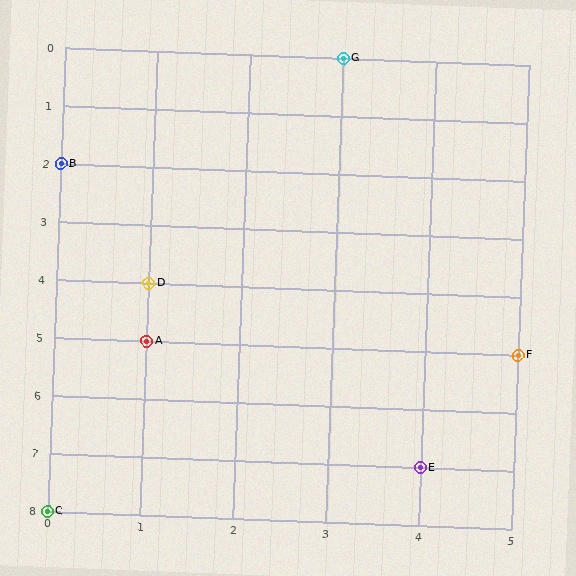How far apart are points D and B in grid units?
Points D and B are 1 column and 2 rows apart (about 2.2 grid units diagonally).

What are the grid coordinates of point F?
Point F is at grid coordinates (5, 5).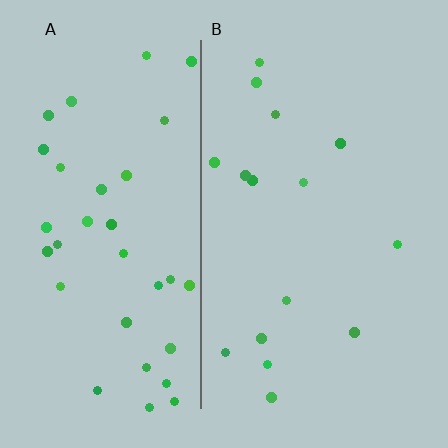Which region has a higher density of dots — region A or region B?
A (the left).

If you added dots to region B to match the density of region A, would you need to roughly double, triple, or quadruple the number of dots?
Approximately double.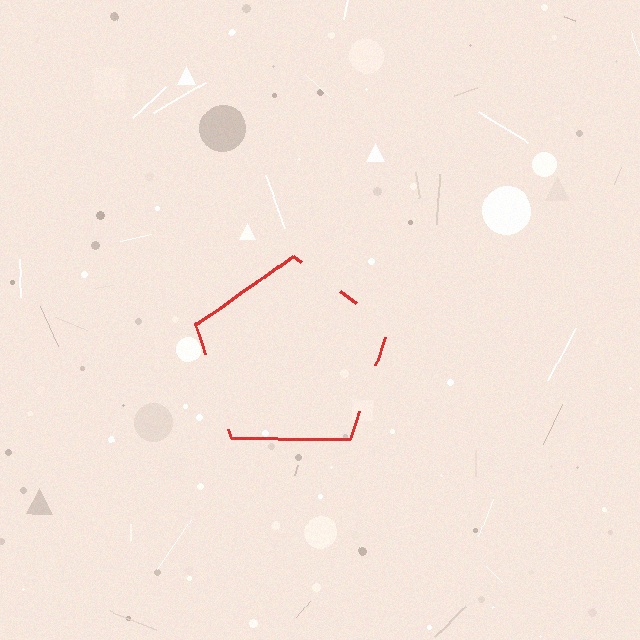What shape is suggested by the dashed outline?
The dashed outline suggests a pentagon.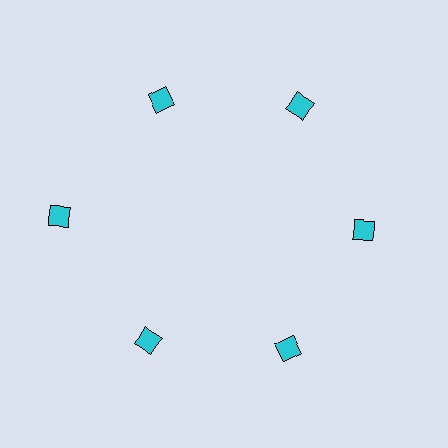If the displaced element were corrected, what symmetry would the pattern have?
It would have 6-fold rotational symmetry — the pattern would map onto itself every 60 degrees.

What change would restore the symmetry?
The symmetry would be restored by moving it inward, back onto the ring so that all 6 diamonds sit at equal angles and equal distance from the center.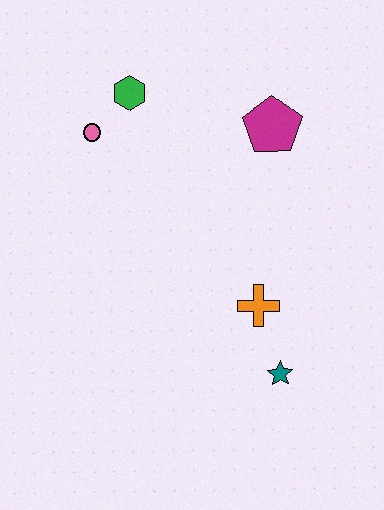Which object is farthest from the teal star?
The green hexagon is farthest from the teal star.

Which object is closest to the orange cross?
The teal star is closest to the orange cross.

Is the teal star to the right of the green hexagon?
Yes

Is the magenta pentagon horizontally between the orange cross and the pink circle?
No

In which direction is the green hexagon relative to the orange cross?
The green hexagon is above the orange cross.